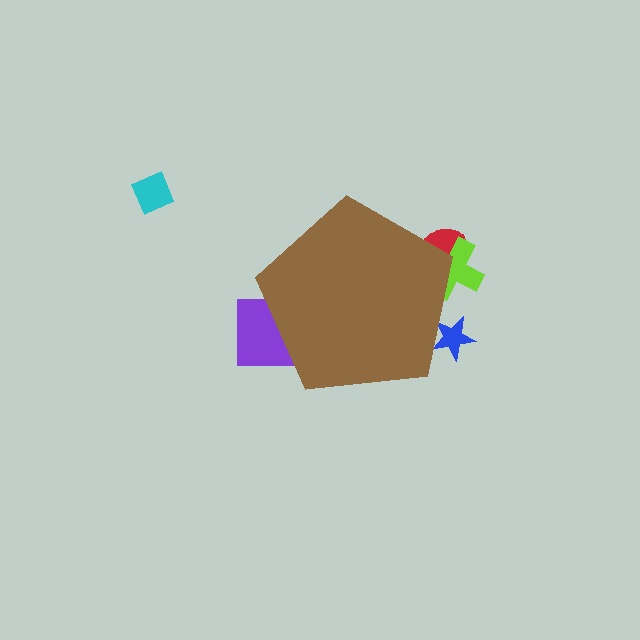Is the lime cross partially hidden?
Yes, the lime cross is partially hidden behind the brown pentagon.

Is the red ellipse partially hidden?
Yes, the red ellipse is partially hidden behind the brown pentagon.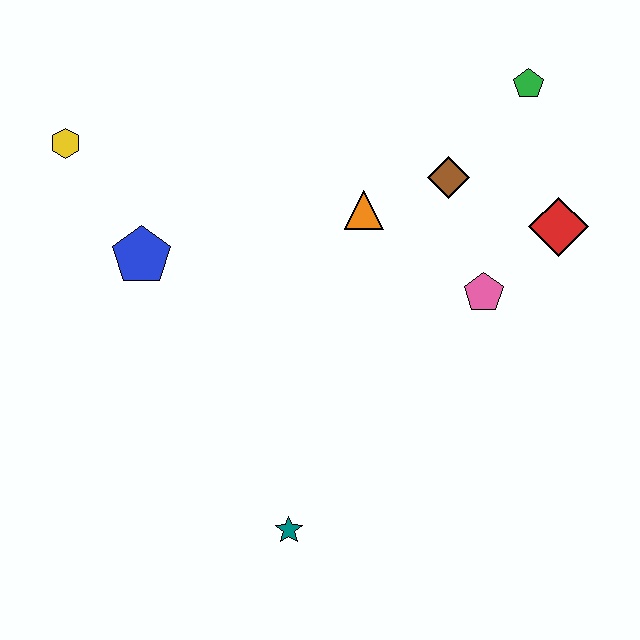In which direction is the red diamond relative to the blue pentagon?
The red diamond is to the right of the blue pentagon.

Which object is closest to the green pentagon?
The brown diamond is closest to the green pentagon.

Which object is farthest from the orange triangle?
The teal star is farthest from the orange triangle.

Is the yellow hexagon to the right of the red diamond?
No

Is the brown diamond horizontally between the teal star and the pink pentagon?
Yes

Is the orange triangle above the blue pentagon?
Yes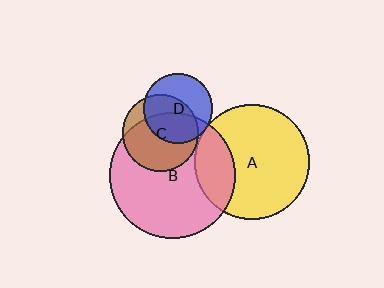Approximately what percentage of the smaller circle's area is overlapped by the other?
Approximately 35%.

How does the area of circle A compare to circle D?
Approximately 2.7 times.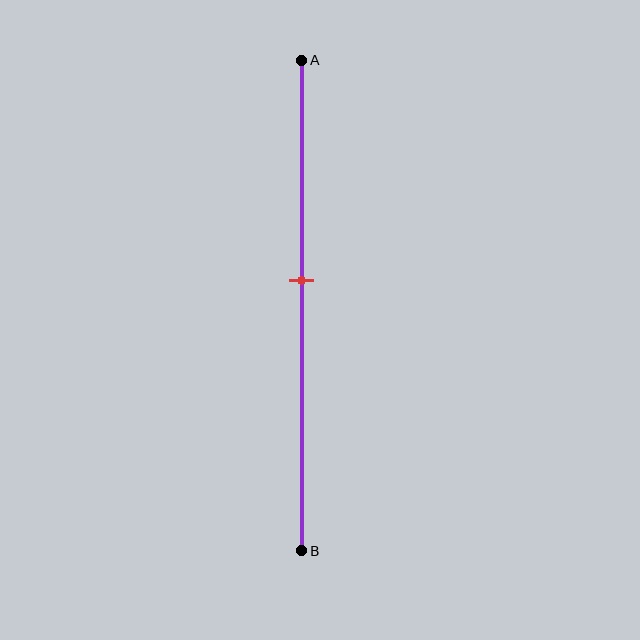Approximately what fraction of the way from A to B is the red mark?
The red mark is approximately 45% of the way from A to B.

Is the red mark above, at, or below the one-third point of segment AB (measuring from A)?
The red mark is below the one-third point of segment AB.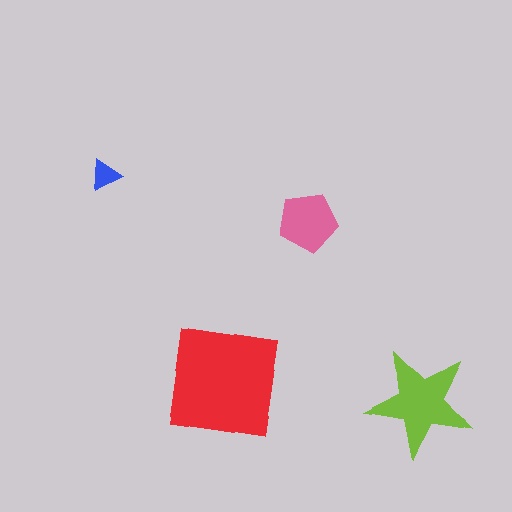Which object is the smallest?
The blue triangle.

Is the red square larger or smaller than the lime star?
Larger.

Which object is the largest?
The red square.